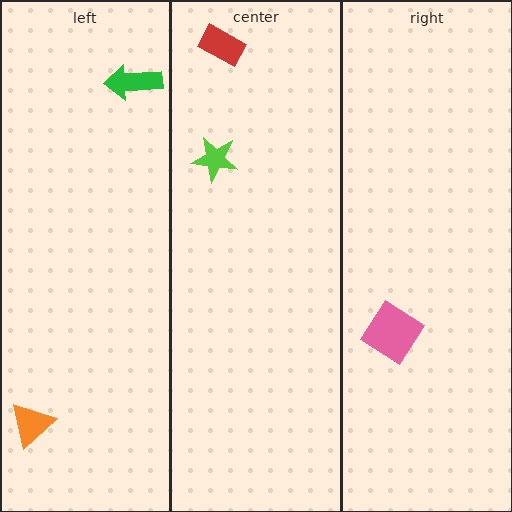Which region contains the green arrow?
The left region.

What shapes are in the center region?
The lime star, the red rectangle.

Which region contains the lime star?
The center region.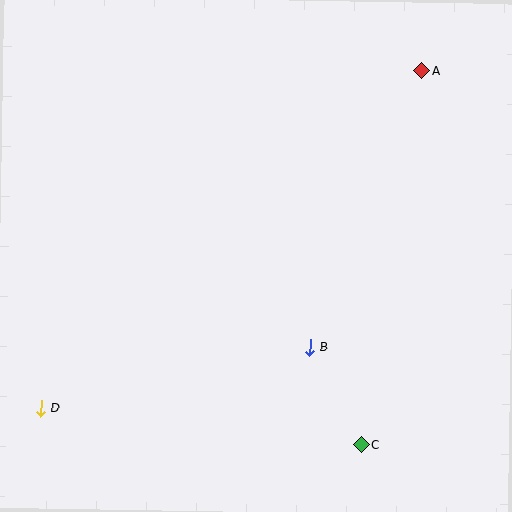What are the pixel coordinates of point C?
Point C is at (361, 444).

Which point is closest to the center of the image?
Point B at (310, 347) is closest to the center.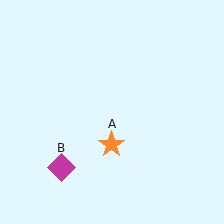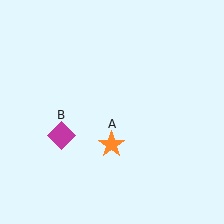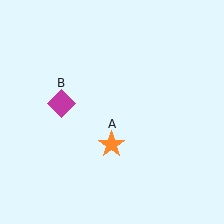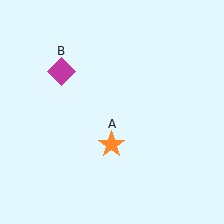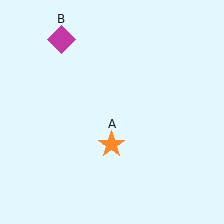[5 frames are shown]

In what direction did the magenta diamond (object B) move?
The magenta diamond (object B) moved up.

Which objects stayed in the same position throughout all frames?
Orange star (object A) remained stationary.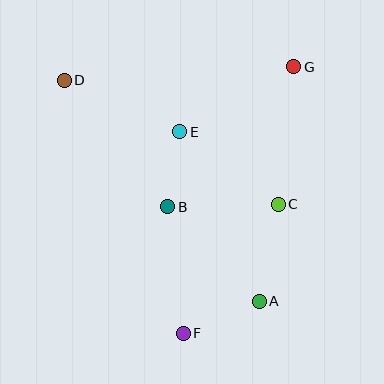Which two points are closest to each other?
Points B and E are closest to each other.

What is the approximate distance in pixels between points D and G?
The distance between D and G is approximately 230 pixels.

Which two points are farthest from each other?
Points A and D are farthest from each other.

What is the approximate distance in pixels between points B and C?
The distance between B and C is approximately 111 pixels.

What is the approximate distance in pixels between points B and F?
The distance between B and F is approximately 127 pixels.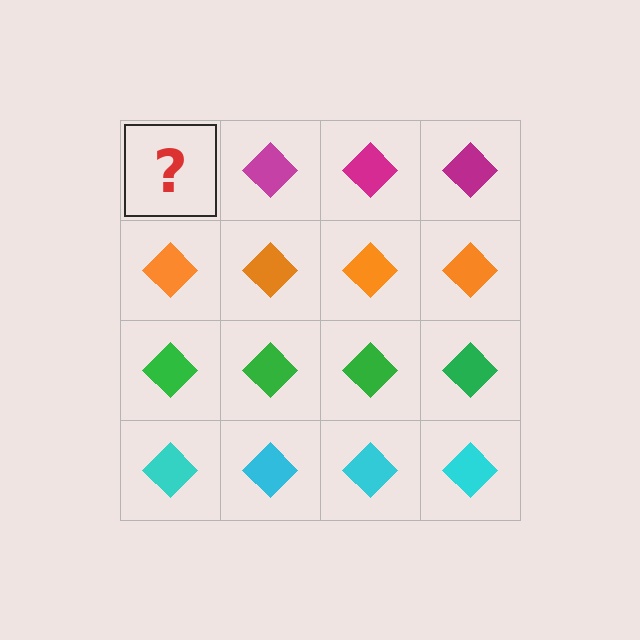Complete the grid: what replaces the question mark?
The question mark should be replaced with a magenta diamond.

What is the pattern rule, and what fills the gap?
The rule is that each row has a consistent color. The gap should be filled with a magenta diamond.